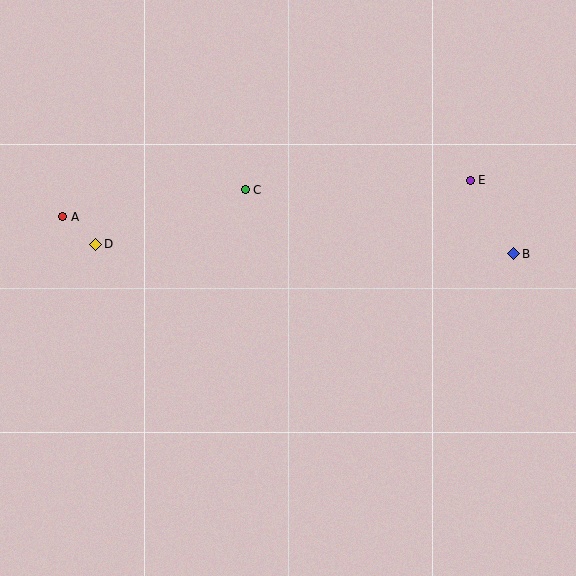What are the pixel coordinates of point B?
Point B is at (514, 254).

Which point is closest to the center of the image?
Point C at (245, 190) is closest to the center.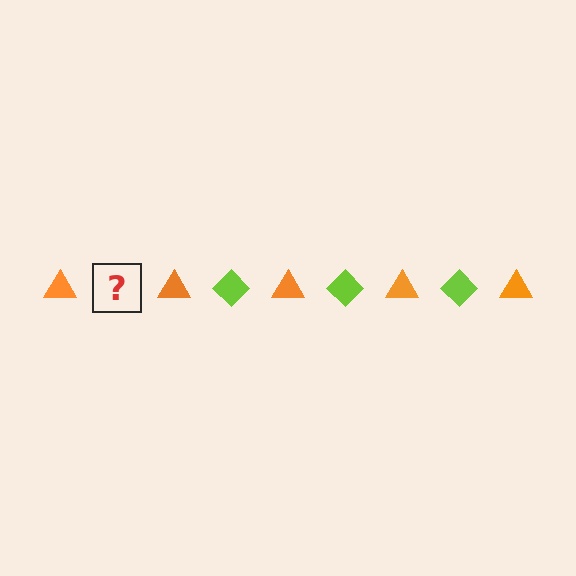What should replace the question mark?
The question mark should be replaced with a lime diamond.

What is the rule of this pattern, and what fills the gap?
The rule is that the pattern alternates between orange triangle and lime diamond. The gap should be filled with a lime diamond.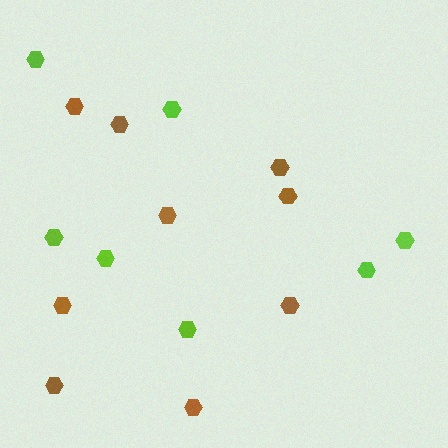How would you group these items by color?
There are 2 groups: one group of lime hexagons (7) and one group of brown hexagons (9).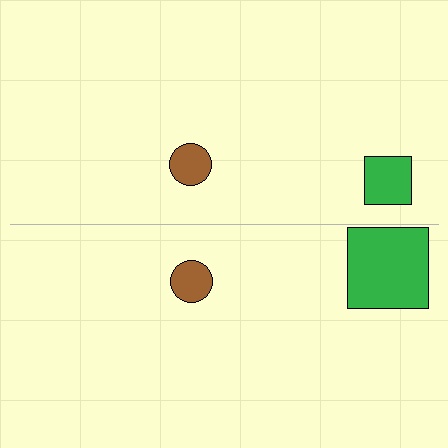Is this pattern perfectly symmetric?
No, the pattern is not perfectly symmetric. The green square on the bottom side has a different size than its mirror counterpart.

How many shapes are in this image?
There are 4 shapes in this image.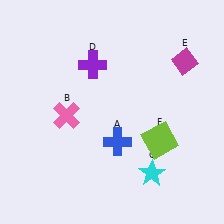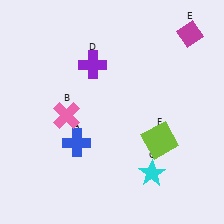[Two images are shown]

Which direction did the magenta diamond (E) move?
The magenta diamond (E) moved up.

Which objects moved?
The objects that moved are: the blue cross (A), the magenta diamond (E).